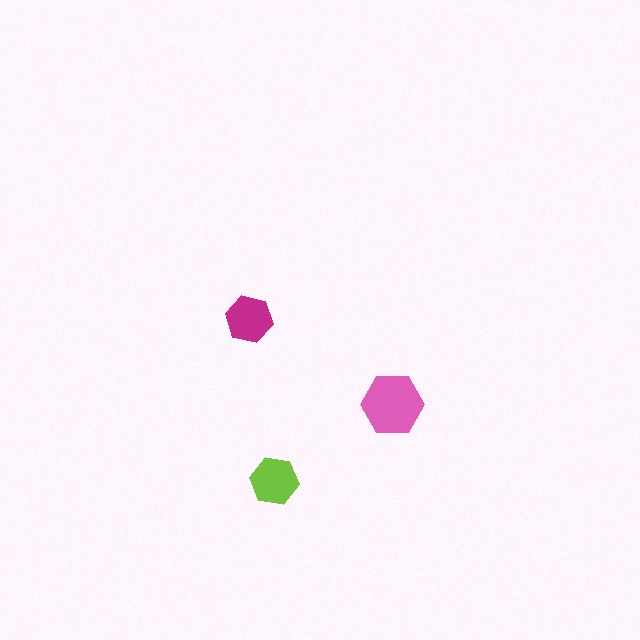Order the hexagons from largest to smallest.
the pink one, the lime one, the magenta one.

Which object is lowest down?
The lime hexagon is bottommost.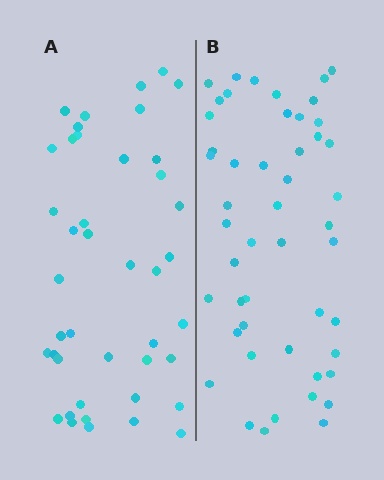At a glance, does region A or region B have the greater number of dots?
Region B (the right region) has more dots.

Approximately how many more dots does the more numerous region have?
Region B has roughly 8 or so more dots than region A.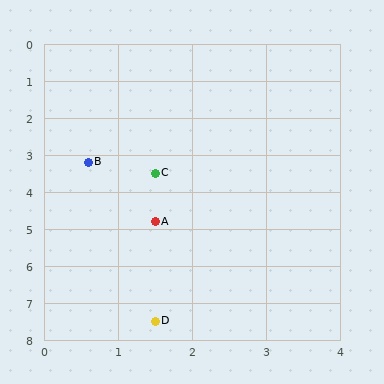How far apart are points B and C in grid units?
Points B and C are about 0.9 grid units apart.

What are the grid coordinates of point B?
Point B is at approximately (0.6, 3.2).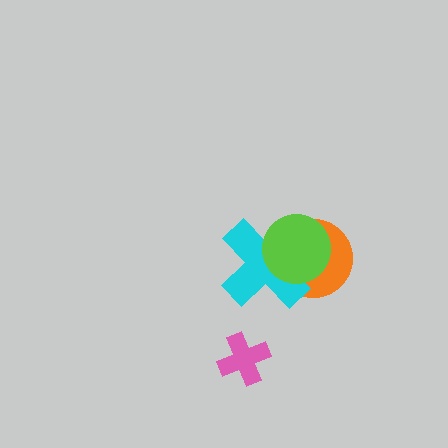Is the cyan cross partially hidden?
Yes, it is partially covered by another shape.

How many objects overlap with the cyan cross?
2 objects overlap with the cyan cross.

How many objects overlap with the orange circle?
2 objects overlap with the orange circle.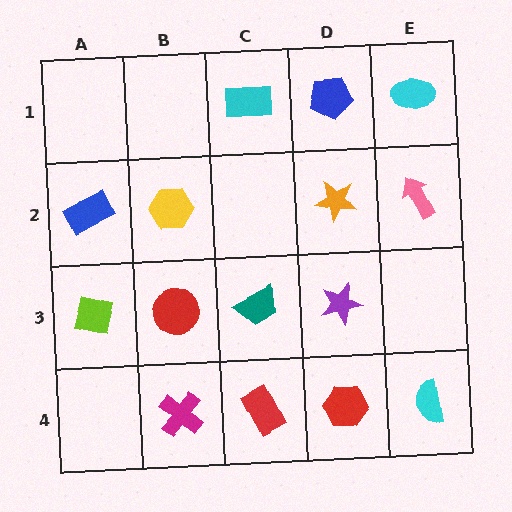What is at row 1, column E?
A cyan ellipse.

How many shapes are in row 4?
4 shapes.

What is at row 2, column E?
A pink arrow.